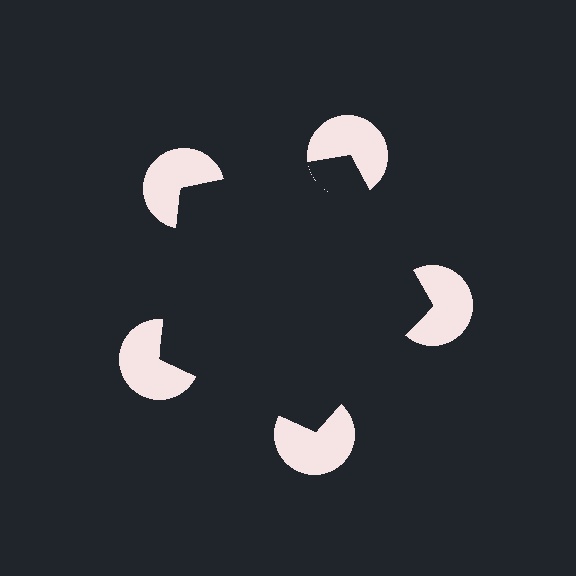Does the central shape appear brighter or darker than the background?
It typically appears slightly darker than the background, even though no actual brightness change is drawn.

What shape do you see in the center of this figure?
An illusory pentagon — its edges are inferred from the aligned wedge cuts in the pac-man discs, not physically drawn.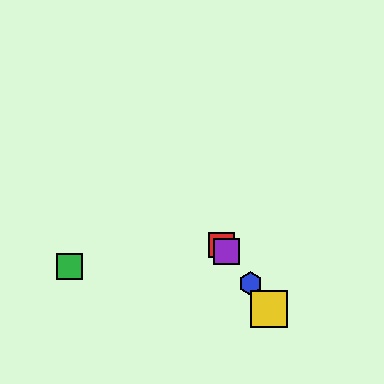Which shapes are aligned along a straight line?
The red square, the blue hexagon, the yellow square, the purple square are aligned along a straight line.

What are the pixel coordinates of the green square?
The green square is at (70, 266).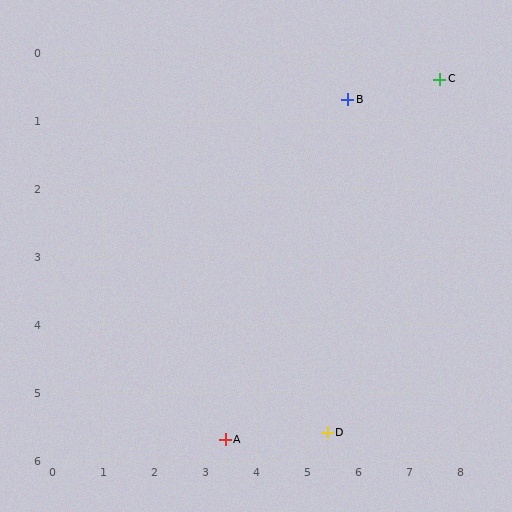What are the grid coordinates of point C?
Point C is at approximately (7.6, 0.4).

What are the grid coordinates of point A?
Point A is at approximately (3.4, 5.7).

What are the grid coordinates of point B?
Point B is at approximately (5.8, 0.7).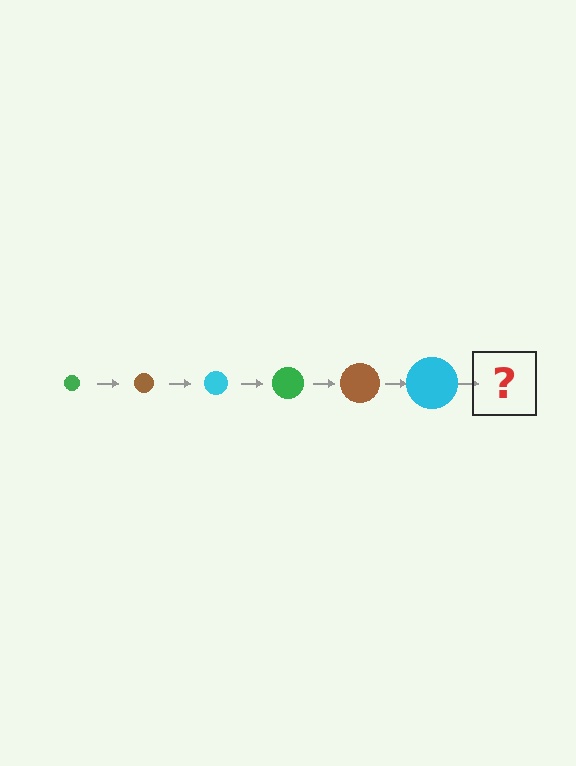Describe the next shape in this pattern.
It should be a green circle, larger than the previous one.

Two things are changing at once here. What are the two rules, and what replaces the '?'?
The two rules are that the circle grows larger each step and the color cycles through green, brown, and cyan. The '?' should be a green circle, larger than the previous one.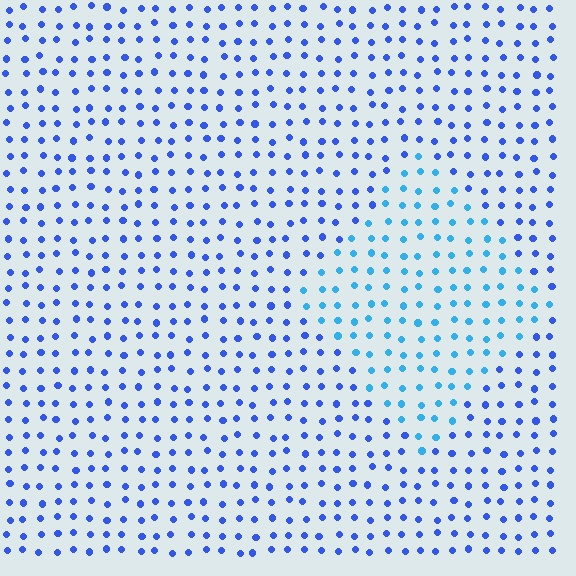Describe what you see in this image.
The image is filled with small blue elements in a uniform arrangement. A diamond-shaped region is visible where the elements are tinted to a slightly different hue, forming a subtle color boundary.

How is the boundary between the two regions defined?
The boundary is defined purely by a slight shift in hue (about 30 degrees). Spacing, size, and orientation are identical on both sides.